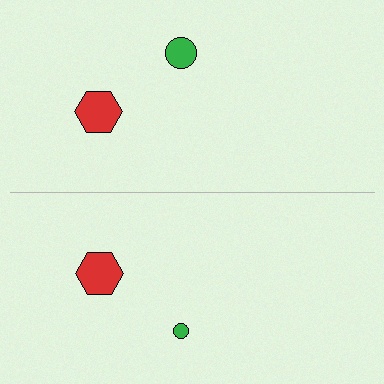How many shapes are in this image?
There are 4 shapes in this image.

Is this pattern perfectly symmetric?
No, the pattern is not perfectly symmetric. The green circle on the bottom side has a different size than its mirror counterpart.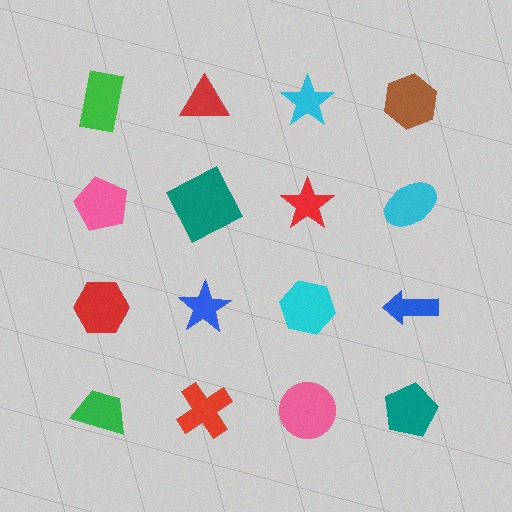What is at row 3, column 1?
A red hexagon.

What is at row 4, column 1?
A green trapezoid.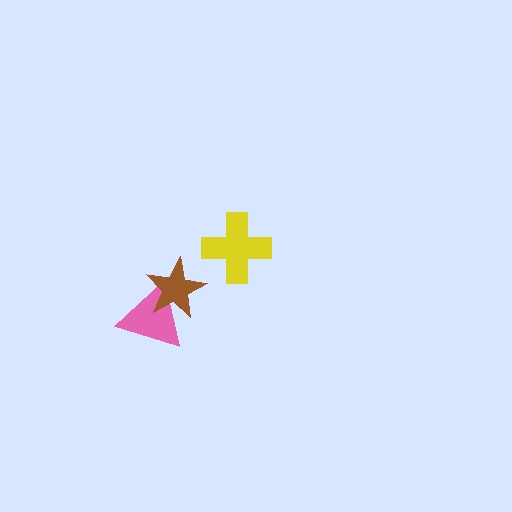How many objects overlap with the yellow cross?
0 objects overlap with the yellow cross.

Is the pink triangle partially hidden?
Yes, it is partially covered by another shape.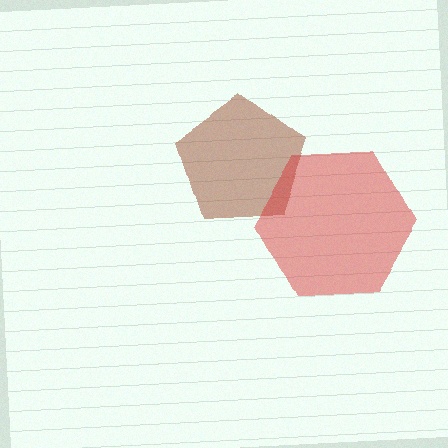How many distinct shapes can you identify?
There are 2 distinct shapes: a brown pentagon, a red hexagon.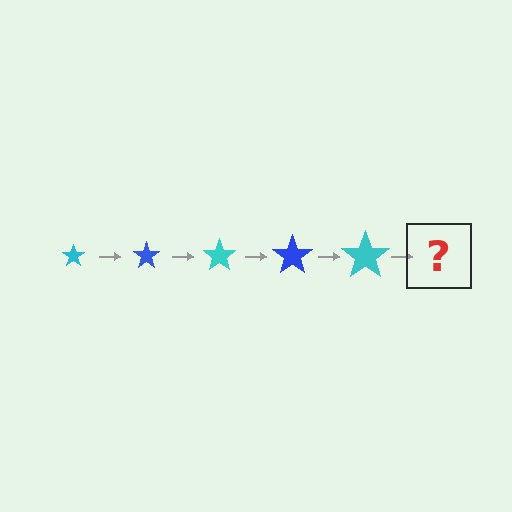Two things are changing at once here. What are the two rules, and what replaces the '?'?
The two rules are that the star grows larger each step and the color cycles through cyan and blue. The '?' should be a blue star, larger than the previous one.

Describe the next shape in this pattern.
It should be a blue star, larger than the previous one.